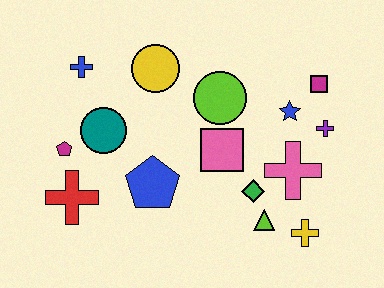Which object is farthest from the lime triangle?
The blue cross is farthest from the lime triangle.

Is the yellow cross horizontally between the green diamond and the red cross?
No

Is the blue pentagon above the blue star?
No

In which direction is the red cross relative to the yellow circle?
The red cross is below the yellow circle.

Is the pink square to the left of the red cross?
No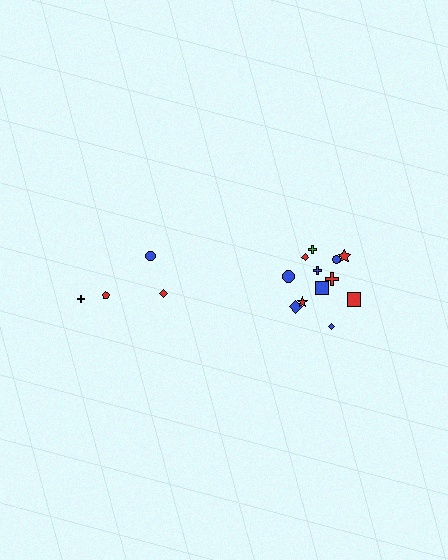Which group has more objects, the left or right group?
The right group.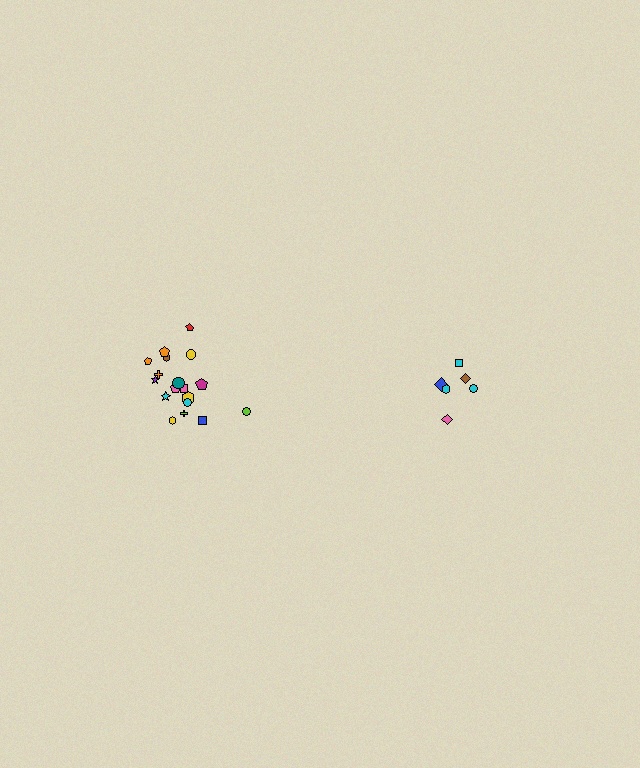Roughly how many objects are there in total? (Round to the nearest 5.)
Roughly 25 objects in total.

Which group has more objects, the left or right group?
The left group.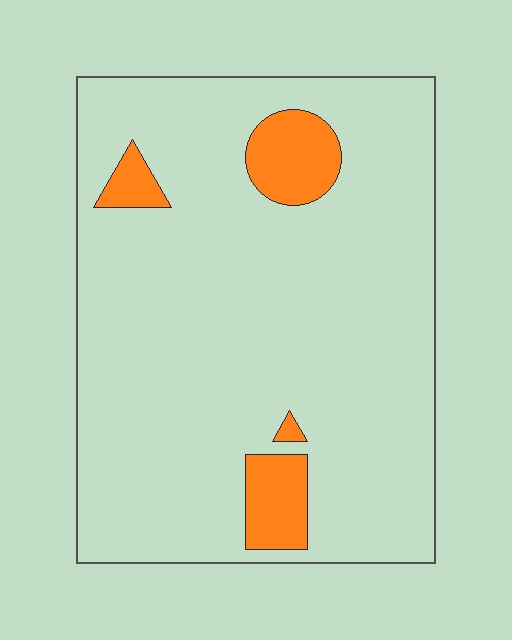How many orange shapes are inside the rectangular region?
4.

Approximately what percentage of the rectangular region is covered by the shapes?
Approximately 10%.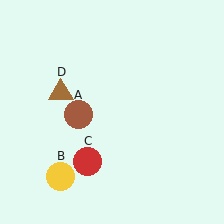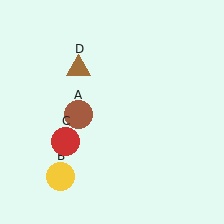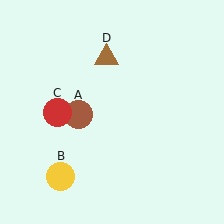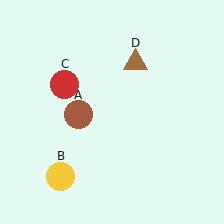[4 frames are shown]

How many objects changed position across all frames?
2 objects changed position: red circle (object C), brown triangle (object D).